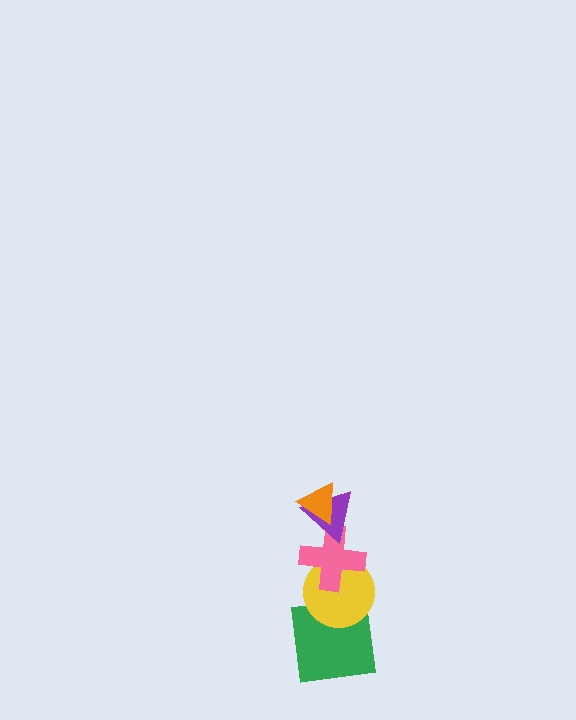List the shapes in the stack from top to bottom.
From top to bottom: the orange triangle, the purple triangle, the pink cross, the yellow circle, the green square.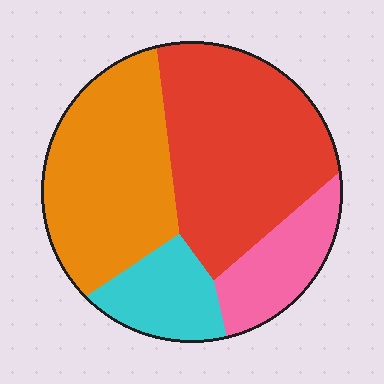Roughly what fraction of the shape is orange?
Orange covers around 35% of the shape.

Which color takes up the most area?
Red, at roughly 40%.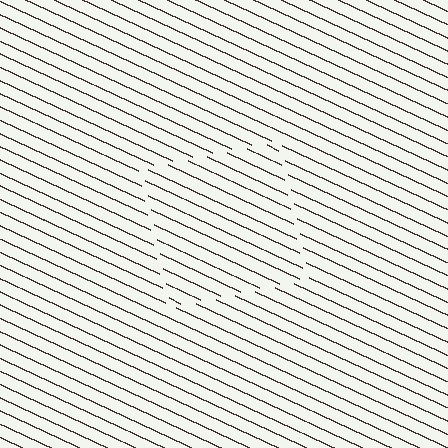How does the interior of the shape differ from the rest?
The interior of the shape contains the same grating, shifted by half a period — the contour is defined by the phase discontinuity where line-ends from the inner and outer gratings abut.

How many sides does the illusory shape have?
4 sides — the line-ends trace a square.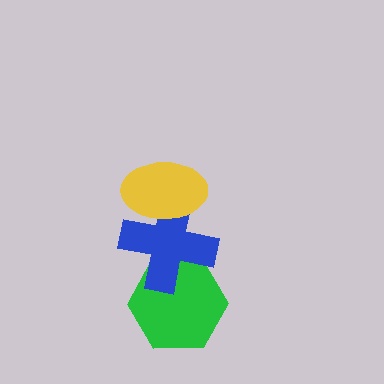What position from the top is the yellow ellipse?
The yellow ellipse is 1st from the top.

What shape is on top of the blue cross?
The yellow ellipse is on top of the blue cross.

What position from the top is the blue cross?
The blue cross is 2nd from the top.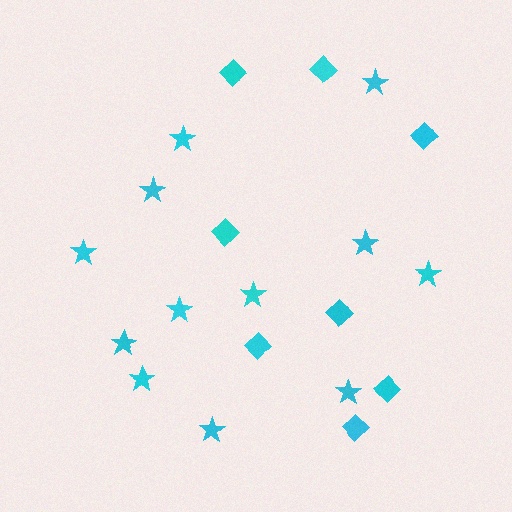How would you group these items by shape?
There are 2 groups: one group of diamonds (8) and one group of stars (12).